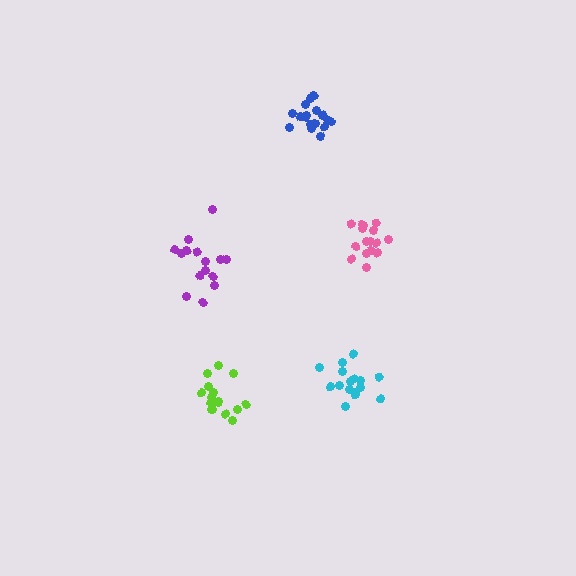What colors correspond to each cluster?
The clusters are colored: purple, pink, blue, lime, cyan.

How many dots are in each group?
Group 1: 15 dots, Group 2: 16 dots, Group 3: 17 dots, Group 4: 16 dots, Group 5: 16 dots (80 total).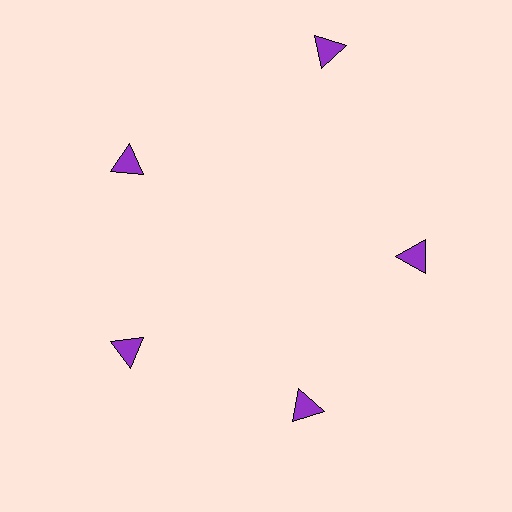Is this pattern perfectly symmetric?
No. The 5 purple triangles are arranged in a ring, but one element near the 1 o'clock position is pushed outward from the center, breaking the 5-fold rotational symmetry.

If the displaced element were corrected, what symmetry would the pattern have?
It would have 5-fold rotational symmetry — the pattern would map onto itself every 72 degrees.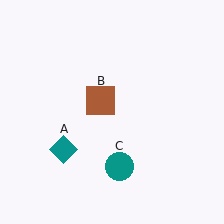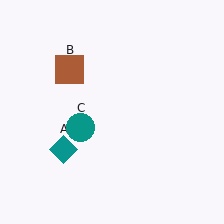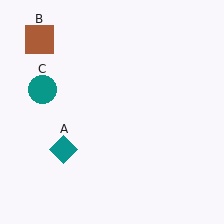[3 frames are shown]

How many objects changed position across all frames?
2 objects changed position: brown square (object B), teal circle (object C).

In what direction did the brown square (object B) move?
The brown square (object B) moved up and to the left.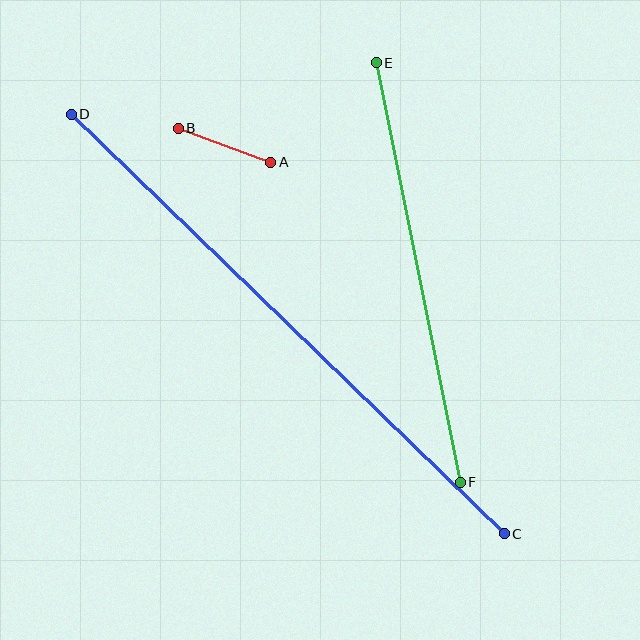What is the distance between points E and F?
The distance is approximately 428 pixels.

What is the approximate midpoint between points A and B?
The midpoint is at approximately (225, 145) pixels.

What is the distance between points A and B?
The distance is approximately 98 pixels.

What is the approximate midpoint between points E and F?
The midpoint is at approximately (418, 272) pixels.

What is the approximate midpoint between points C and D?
The midpoint is at approximately (288, 324) pixels.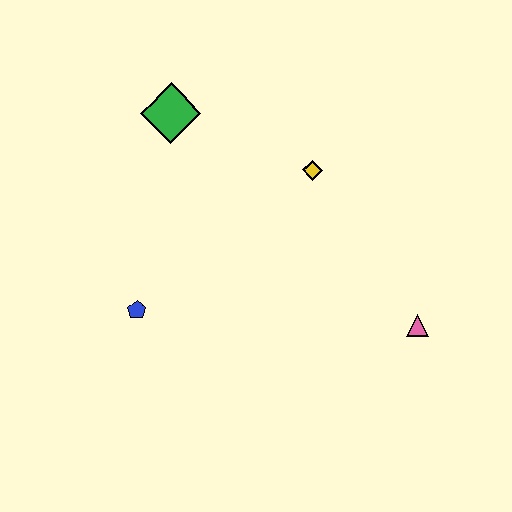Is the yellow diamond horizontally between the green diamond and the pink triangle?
Yes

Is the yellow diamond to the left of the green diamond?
No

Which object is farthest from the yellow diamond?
The blue pentagon is farthest from the yellow diamond.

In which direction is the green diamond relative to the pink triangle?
The green diamond is to the left of the pink triangle.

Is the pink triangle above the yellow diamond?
No